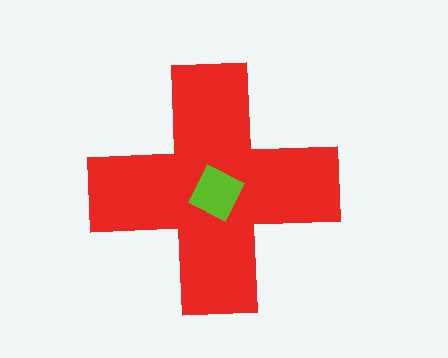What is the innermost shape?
The lime square.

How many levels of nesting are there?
2.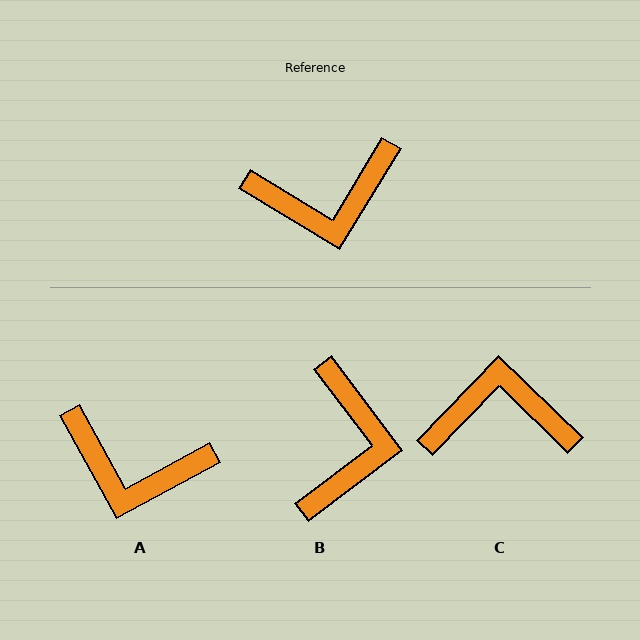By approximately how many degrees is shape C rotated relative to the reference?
Approximately 167 degrees counter-clockwise.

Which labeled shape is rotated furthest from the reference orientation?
C, about 167 degrees away.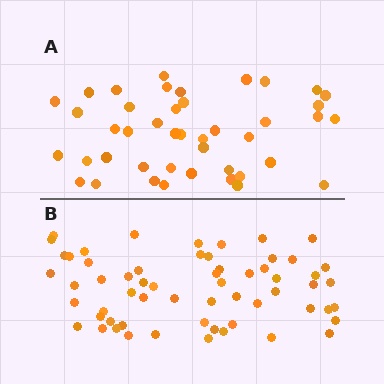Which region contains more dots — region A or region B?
Region B (the bottom region) has more dots.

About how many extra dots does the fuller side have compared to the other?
Region B has approximately 15 more dots than region A.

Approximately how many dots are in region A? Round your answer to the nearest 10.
About 40 dots. (The exact count is 43, which rounds to 40.)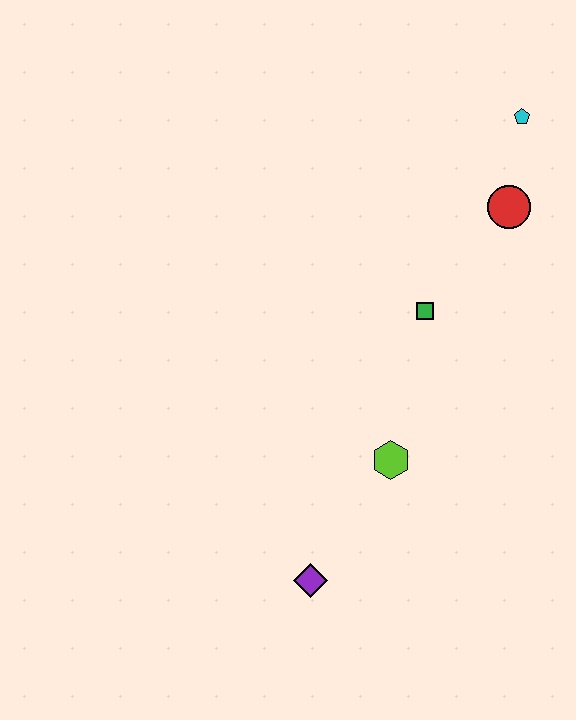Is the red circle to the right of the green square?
Yes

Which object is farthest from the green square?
The purple diamond is farthest from the green square.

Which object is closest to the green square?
The red circle is closest to the green square.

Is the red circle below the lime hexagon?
No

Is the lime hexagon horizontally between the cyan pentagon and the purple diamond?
Yes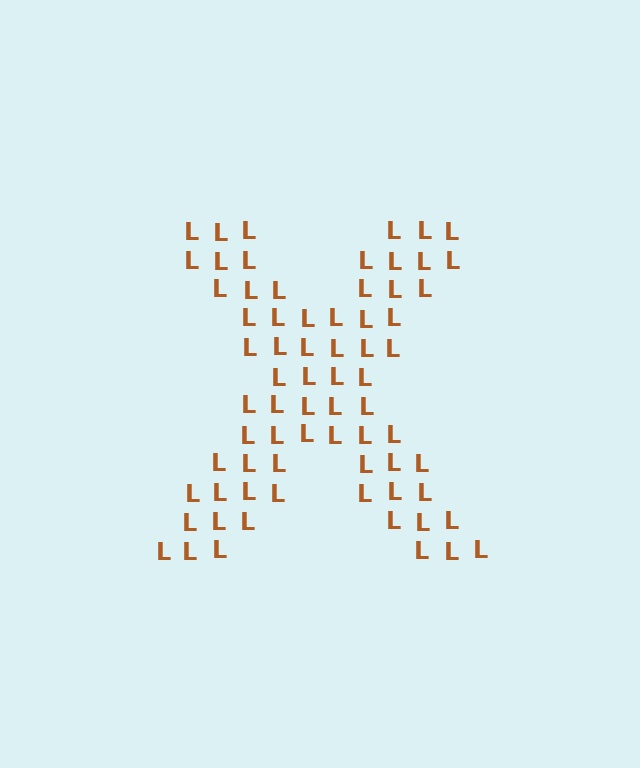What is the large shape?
The large shape is the letter X.